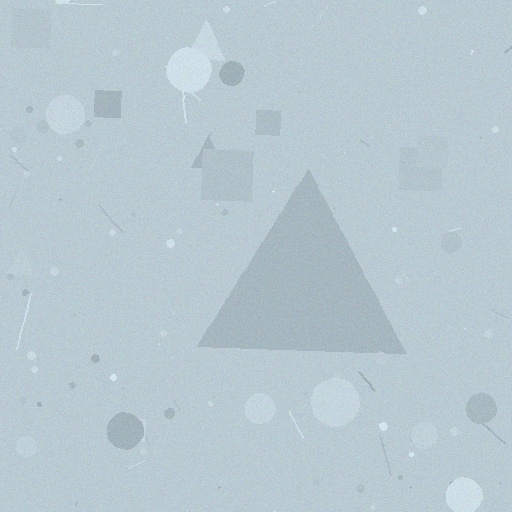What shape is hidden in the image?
A triangle is hidden in the image.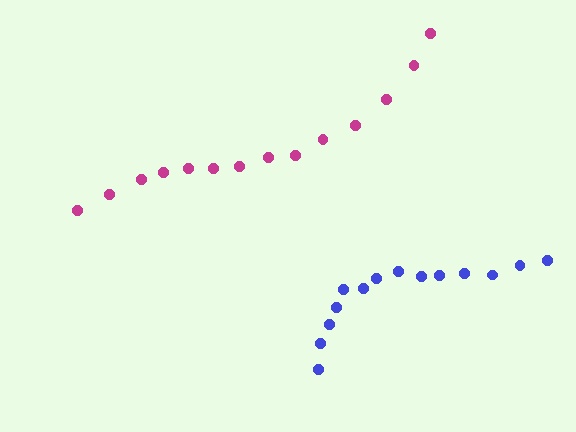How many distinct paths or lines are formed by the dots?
There are 2 distinct paths.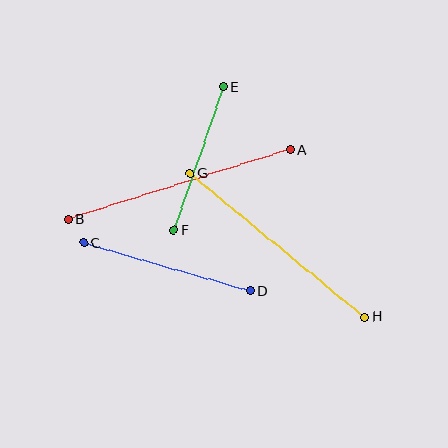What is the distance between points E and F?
The distance is approximately 152 pixels.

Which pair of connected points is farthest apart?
Points A and B are farthest apart.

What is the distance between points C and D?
The distance is approximately 173 pixels.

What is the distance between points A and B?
The distance is approximately 233 pixels.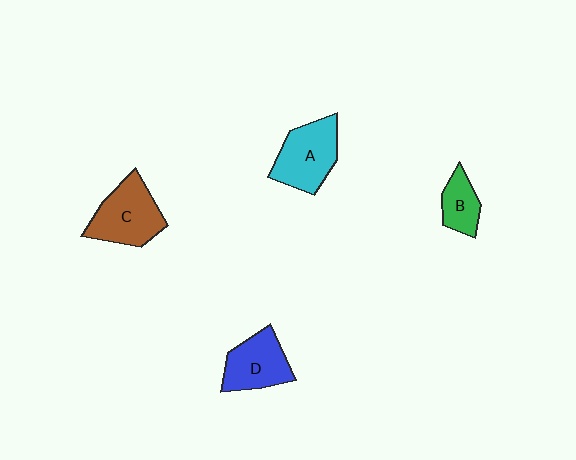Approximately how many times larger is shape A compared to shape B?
Approximately 1.8 times.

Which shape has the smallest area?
Shape B (green).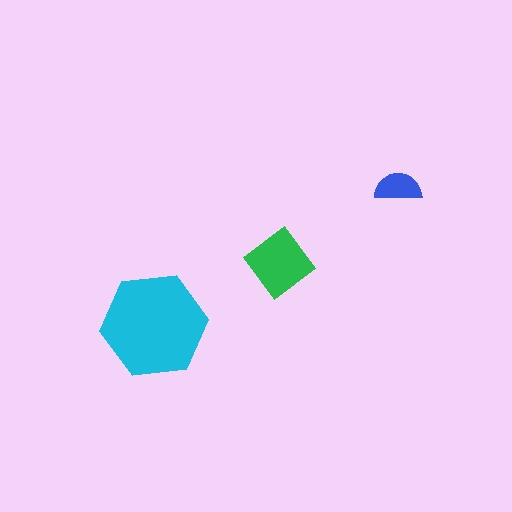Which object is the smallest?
The blue semicircle.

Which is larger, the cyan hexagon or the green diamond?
The cyan hexagon.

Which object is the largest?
The cyan hexagon.